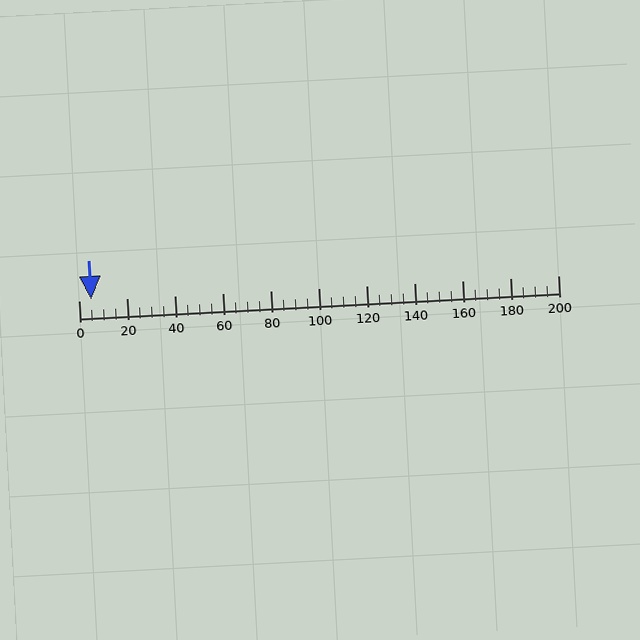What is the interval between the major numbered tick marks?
The major tick marks are spaced 20 units apart.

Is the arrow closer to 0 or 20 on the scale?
The arrow is closer to 0.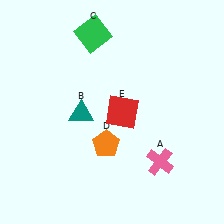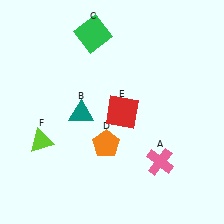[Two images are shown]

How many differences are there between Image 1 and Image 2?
There is 1 difference between the two images.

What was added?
A lime triangle (F) was added in Image 2.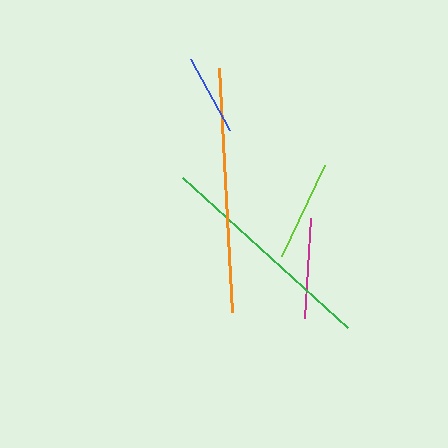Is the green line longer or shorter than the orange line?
The orange line is longer than the green line.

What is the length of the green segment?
The green segment is approximately 223 pixels long.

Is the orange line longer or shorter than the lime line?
The orange line is longer than the lime line.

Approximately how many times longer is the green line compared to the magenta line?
The green line is approximately 2.2 times the length of the magenta line.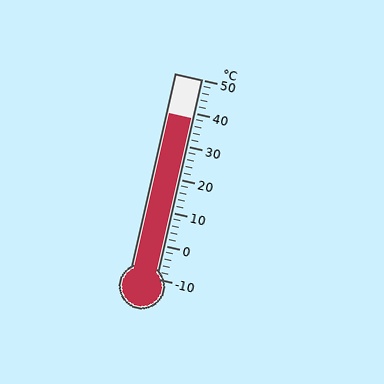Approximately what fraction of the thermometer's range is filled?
The thermometer is filled to approximately 80% of its range.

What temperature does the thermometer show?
The thermometer shows approximately 38°C.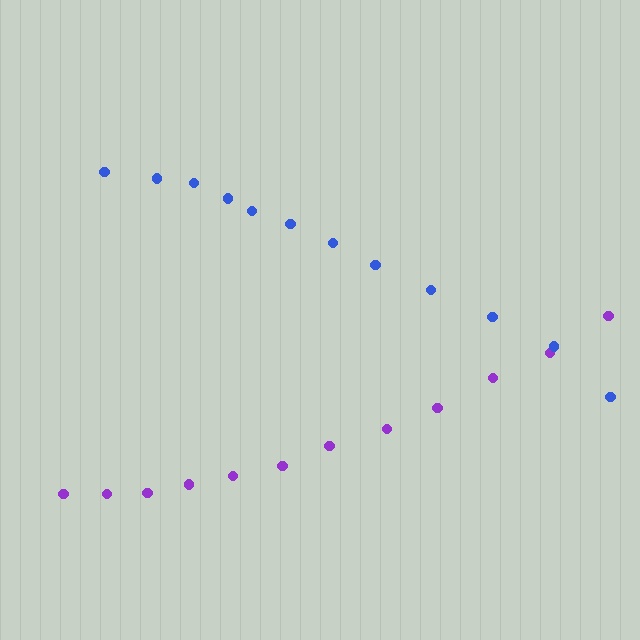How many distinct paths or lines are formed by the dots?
There are 2 distinct paths.